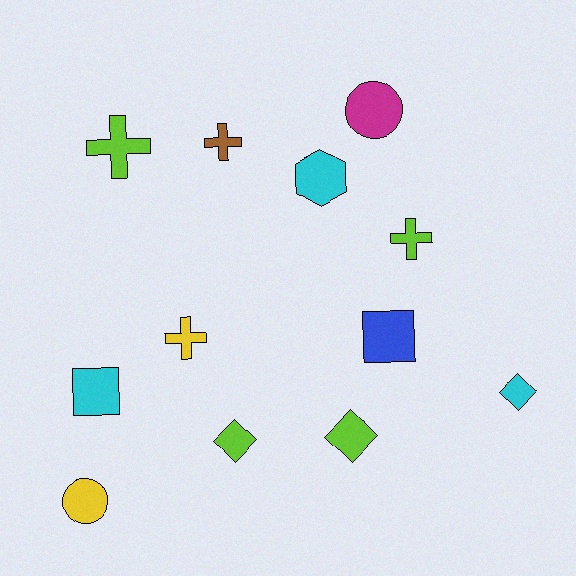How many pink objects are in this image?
There are no pink objects.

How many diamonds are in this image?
There are 3 diamonds.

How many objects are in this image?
There are 12 objects.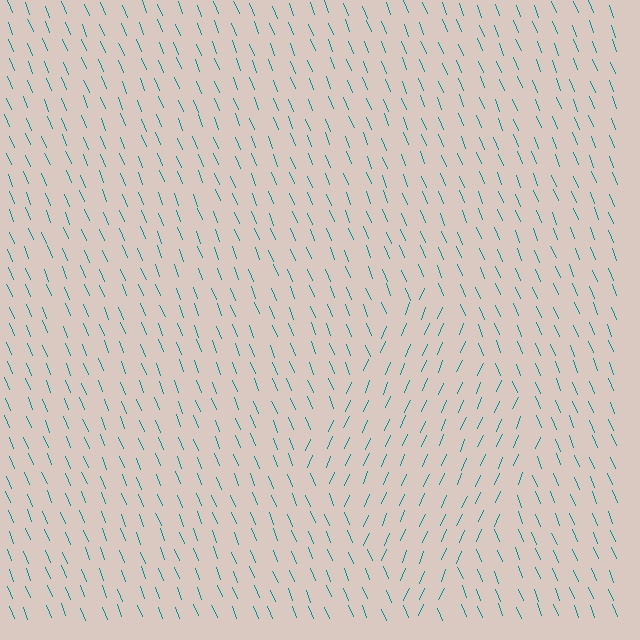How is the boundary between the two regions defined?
The boundary is defined purely by a change in line orientation (approximately 45 degrees difference). All lines are the same color and thickness.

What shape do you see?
I see a diamond.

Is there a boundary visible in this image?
Yes, there is a texture boundary formed by a change in line orientation.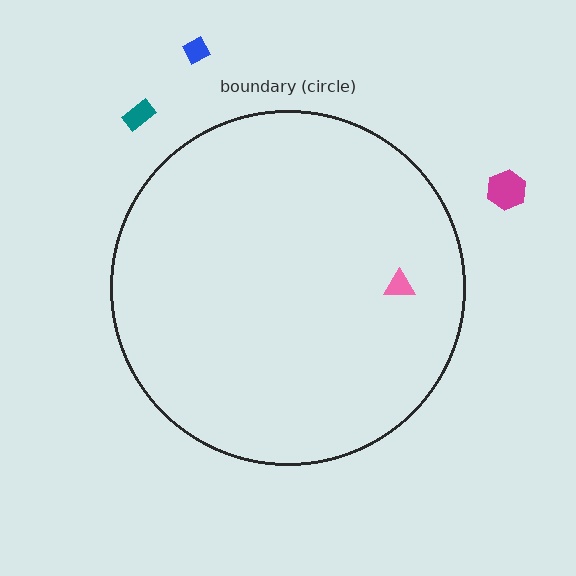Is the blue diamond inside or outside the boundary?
Outside.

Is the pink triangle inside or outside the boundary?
Inside.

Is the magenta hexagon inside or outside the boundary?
Outside.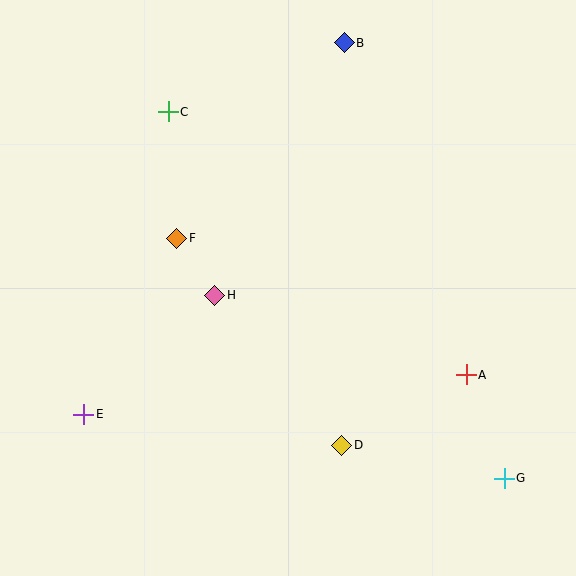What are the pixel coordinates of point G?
Point G is at (504, 478).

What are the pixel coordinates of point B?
Point B is at (344, 43).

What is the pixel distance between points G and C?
The distance between G and C is 497 pixels.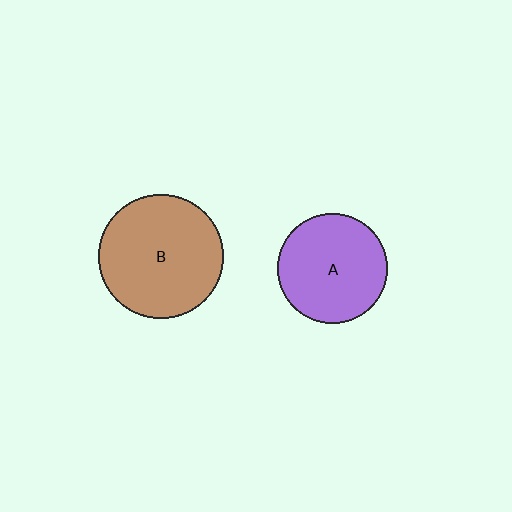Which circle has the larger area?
Circle B (brown).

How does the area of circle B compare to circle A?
Approximately 1.3 times.